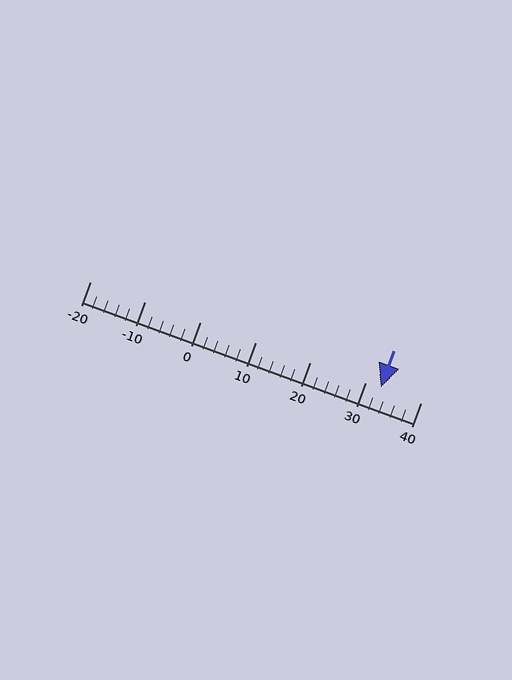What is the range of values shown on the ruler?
The ruler shows values from -20 to 40.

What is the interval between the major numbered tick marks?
The major tick marks are spaced 10 units apart.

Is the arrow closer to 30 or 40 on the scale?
The arrow is closer to 30.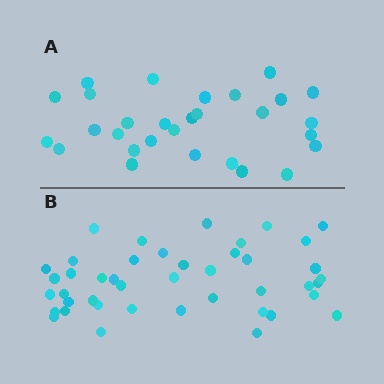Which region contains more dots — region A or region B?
Region B (the bottom region) has more dots.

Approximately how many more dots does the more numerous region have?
Region B has approximately 15 more dots than region A.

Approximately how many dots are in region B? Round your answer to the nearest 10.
About 40 dots. (The exact count is 43, which rounds to 40.)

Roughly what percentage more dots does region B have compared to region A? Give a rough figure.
About 50% more.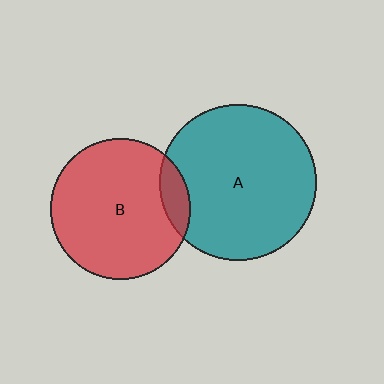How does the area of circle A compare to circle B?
Approximately 1.2 times.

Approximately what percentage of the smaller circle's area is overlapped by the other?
Approximately 10%.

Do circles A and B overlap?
Yes.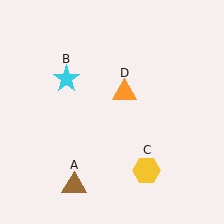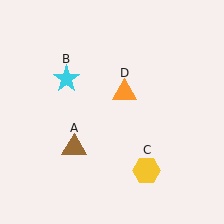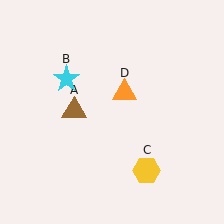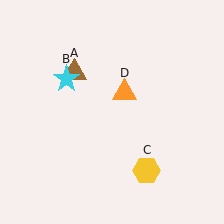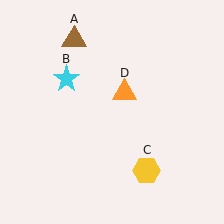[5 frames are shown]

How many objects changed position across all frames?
1 object changed position: brown triangle (object A).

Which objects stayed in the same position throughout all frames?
Cyan star (object B) and yellow hexagon (object C) and orange triangle (object D) remained stationary.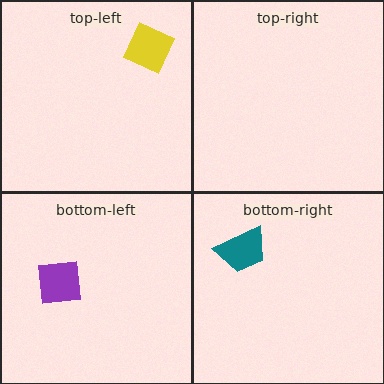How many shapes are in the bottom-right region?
1.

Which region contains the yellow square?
The top-left region.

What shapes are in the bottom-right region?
The teal trapezoid.